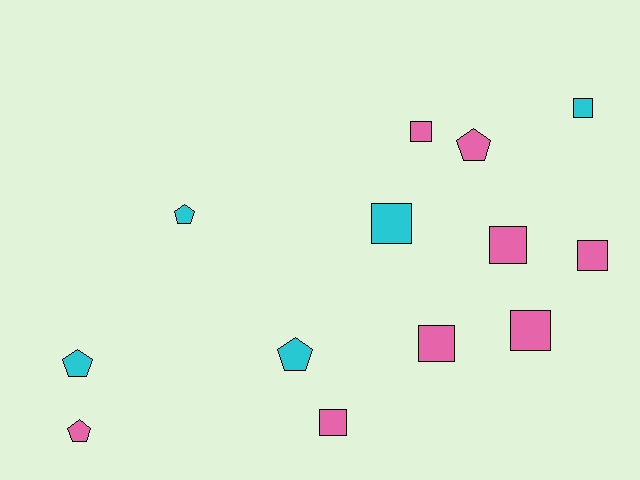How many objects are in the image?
There are 13 objects.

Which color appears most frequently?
Pink, with 8 objects.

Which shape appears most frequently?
Square, with 8 objects.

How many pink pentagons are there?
There are 2 pink pentagons.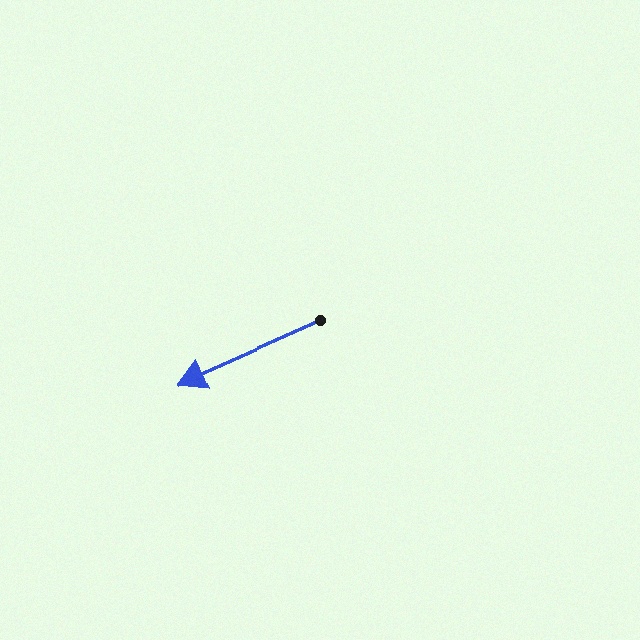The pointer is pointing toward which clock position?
Roughly 8 o'clock.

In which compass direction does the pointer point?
Southwest.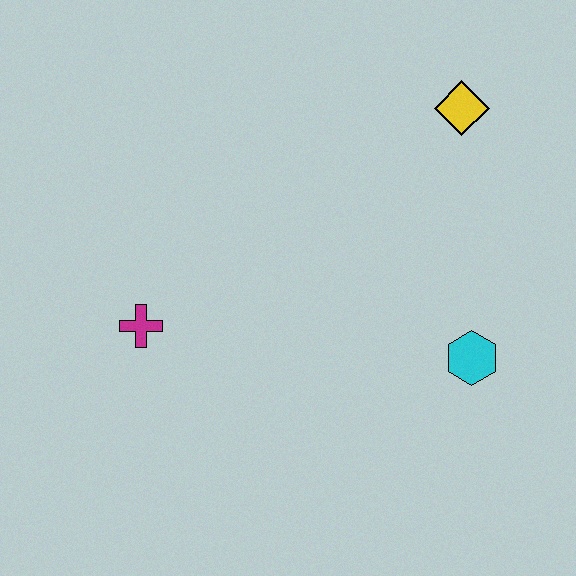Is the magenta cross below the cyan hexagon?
No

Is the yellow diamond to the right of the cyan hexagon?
No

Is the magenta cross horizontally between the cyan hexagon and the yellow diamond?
No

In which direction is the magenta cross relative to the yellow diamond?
The magenta cross is to the left of the yellow diamond.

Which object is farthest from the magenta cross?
The yellow diamond is farthest from the magenta cross.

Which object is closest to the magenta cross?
The cyan hexagon is closest to the magenta cross.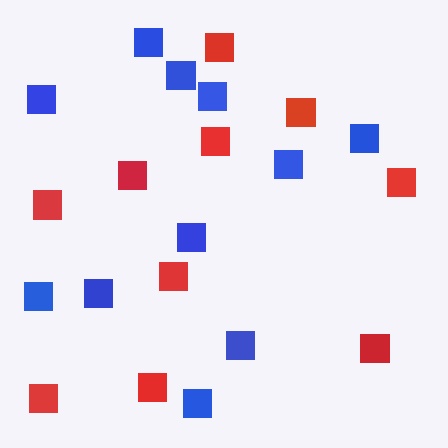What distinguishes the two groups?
There are 2 groups: one group of red squares (10) and one group of blue squares (11).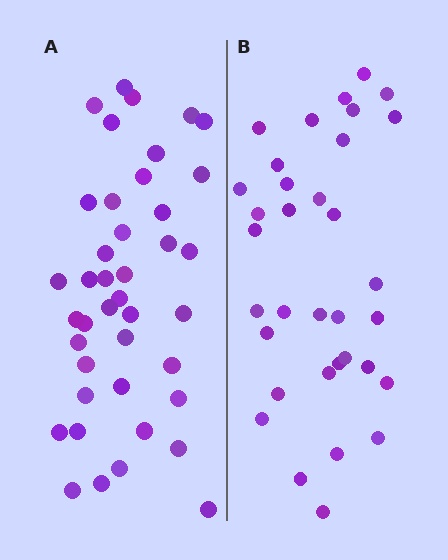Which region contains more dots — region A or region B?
Region A (the left region) has more dots.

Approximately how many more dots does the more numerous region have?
Region A has roughly 8 or so more dots than region B.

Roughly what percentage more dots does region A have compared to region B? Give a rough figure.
About 20% more.